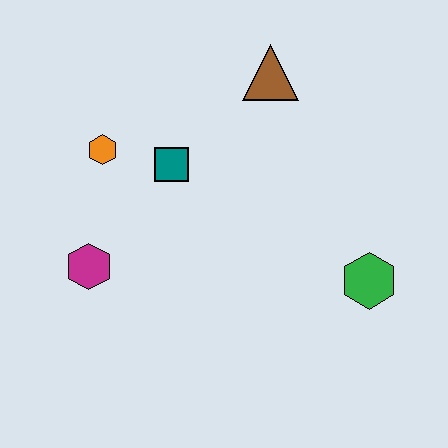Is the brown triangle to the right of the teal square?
Yes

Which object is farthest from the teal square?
The green hexagon is farthest from the teal square.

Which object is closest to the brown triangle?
The teal square is closest to the brown triangle.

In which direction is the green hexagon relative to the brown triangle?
The green hexagon is below the brown triangle.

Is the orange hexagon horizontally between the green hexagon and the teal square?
No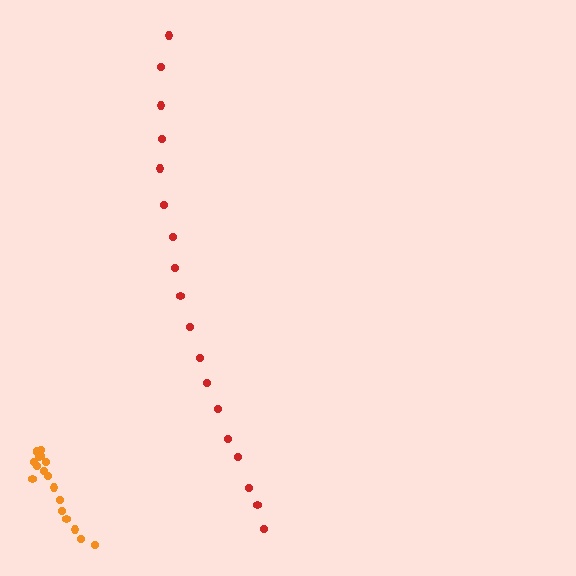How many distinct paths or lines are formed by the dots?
There are 2 distinct paths.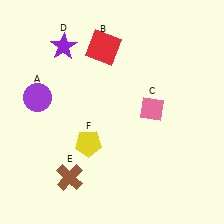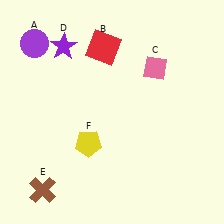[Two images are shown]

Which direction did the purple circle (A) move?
The purple circle (A) moved up.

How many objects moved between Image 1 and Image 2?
3 objects moved between the two images.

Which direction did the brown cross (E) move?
The brown cross (E) moved left.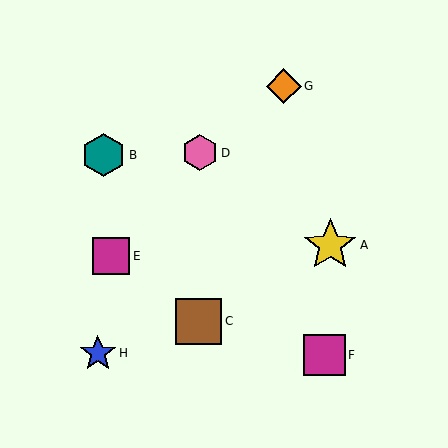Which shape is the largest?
The yellow star (labeled A) is the largest.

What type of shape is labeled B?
Shape B is a teal hexagon.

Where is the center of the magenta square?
The center of the magenta square is at (325, 355).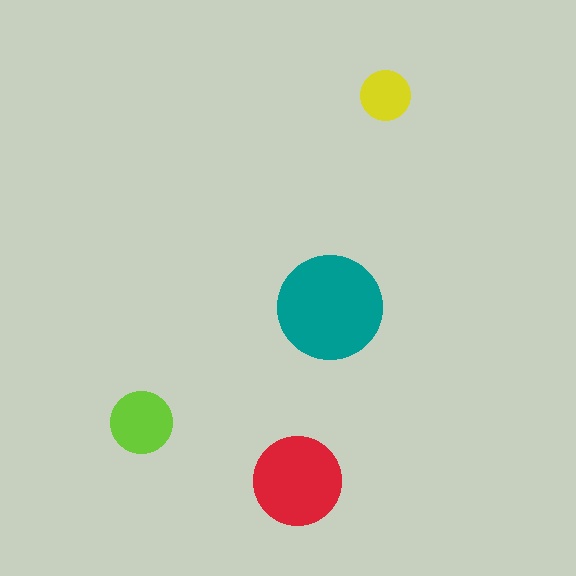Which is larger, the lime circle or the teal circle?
The teal one.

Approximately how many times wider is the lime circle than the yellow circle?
About 1.5 times wider.